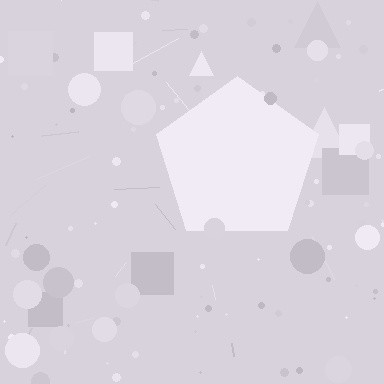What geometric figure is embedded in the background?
A pentagon is embedded in the background.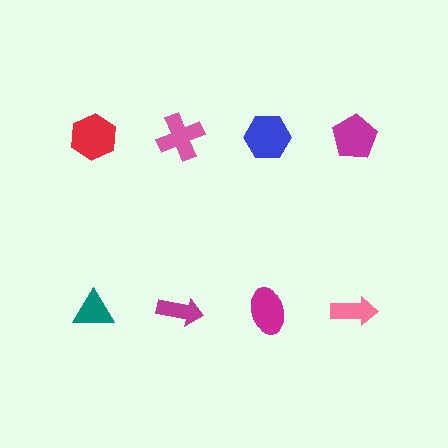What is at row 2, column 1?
A teal triangle.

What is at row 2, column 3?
A magenta ellipse.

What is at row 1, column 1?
A red hexagon.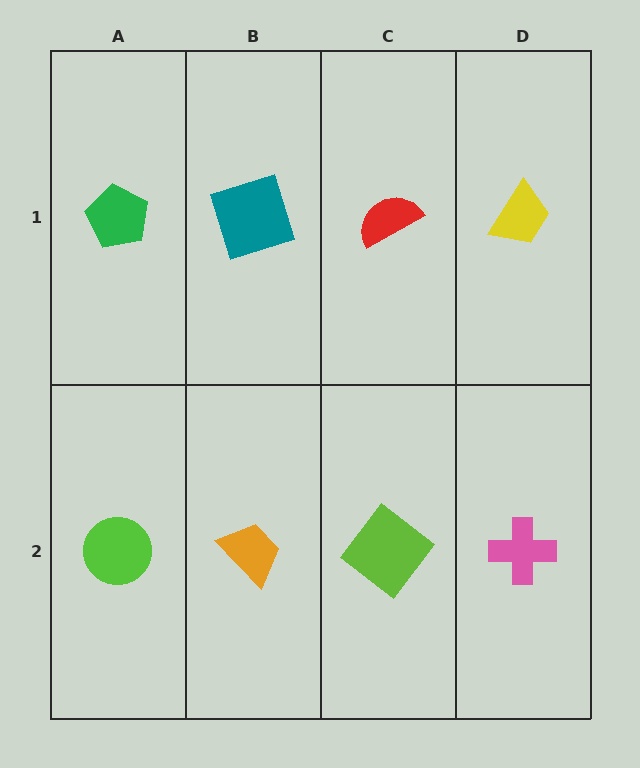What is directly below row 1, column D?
A pink cross.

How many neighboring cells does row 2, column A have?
2.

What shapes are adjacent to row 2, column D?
A yellow trapezoid (row 1, column D), a lime diamond (row 2, column C).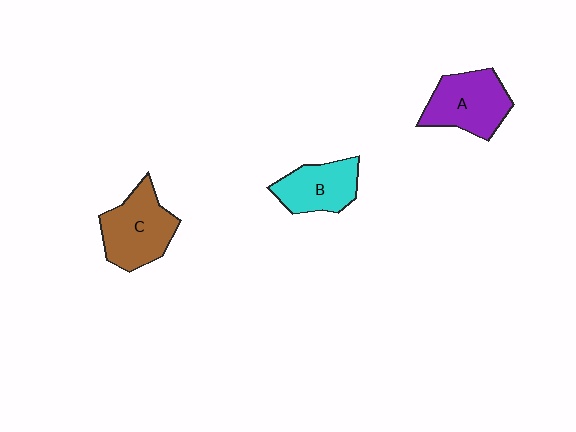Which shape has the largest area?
Shape C (brown).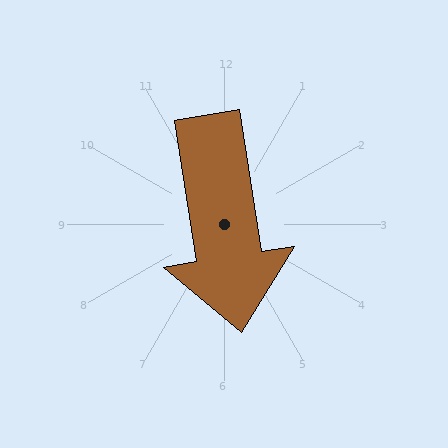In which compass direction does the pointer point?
South.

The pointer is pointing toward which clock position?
Roughly 6 o'clock.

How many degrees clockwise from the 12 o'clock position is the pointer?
Approximately 171 degrees.